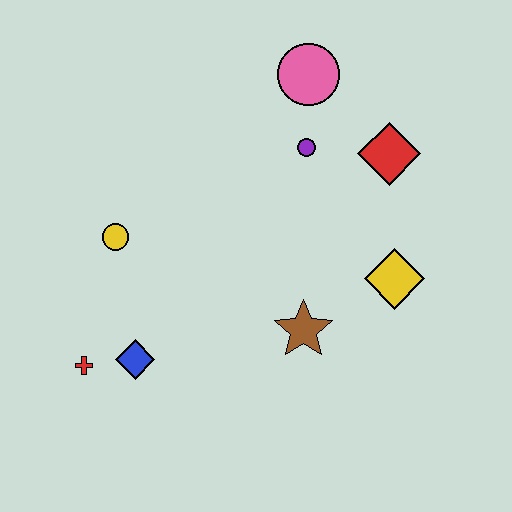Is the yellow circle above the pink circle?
No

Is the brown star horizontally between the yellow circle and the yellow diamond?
Yes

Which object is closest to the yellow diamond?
The brown star is closest to the yellow diamond.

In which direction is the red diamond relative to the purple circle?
The red diamond is to the right of the purple circle.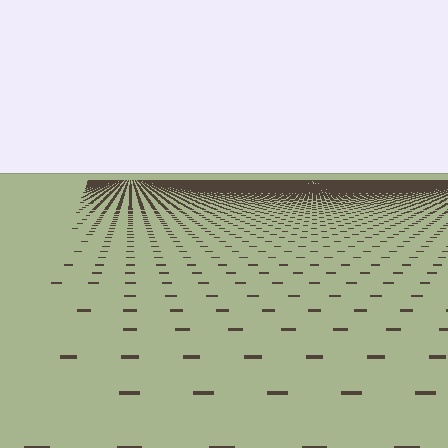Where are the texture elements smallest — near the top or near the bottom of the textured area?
Near the top.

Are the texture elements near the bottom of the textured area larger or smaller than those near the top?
Larger. Near the bottom, elements are closer to the viewer and appear at a bigger on-screen size.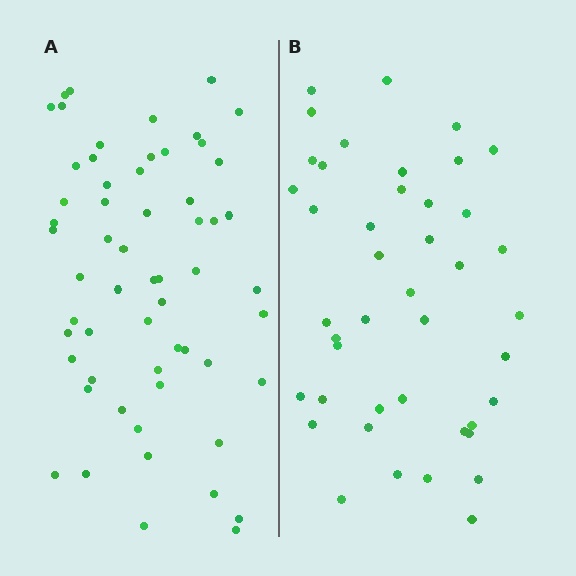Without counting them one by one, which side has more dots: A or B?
Region A (the left region) has more dots.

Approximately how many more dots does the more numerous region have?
Region A has approximately 15 more dots than region B.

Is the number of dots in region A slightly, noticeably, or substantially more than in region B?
Region A has noticeably more, but not dramatically so. The ratio is roughly 1.4 to 1.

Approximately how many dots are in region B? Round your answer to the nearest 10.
About 40 dots. (The exact count is 43, which rounds to 40.)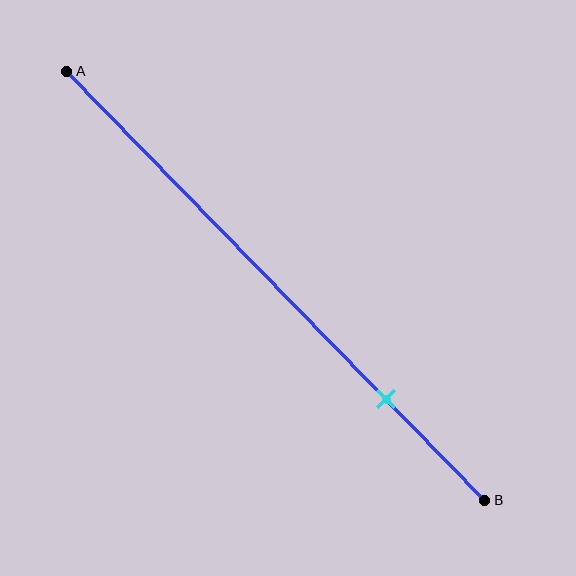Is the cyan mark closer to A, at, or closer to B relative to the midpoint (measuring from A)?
The cyan mark is closer to point B than the midpoint of segment AB.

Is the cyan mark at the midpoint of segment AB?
No, the mark is at about 75% from A, not at the 50% midpoint.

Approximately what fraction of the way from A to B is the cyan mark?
The cyan mark is approximately 75% of the way from A to B.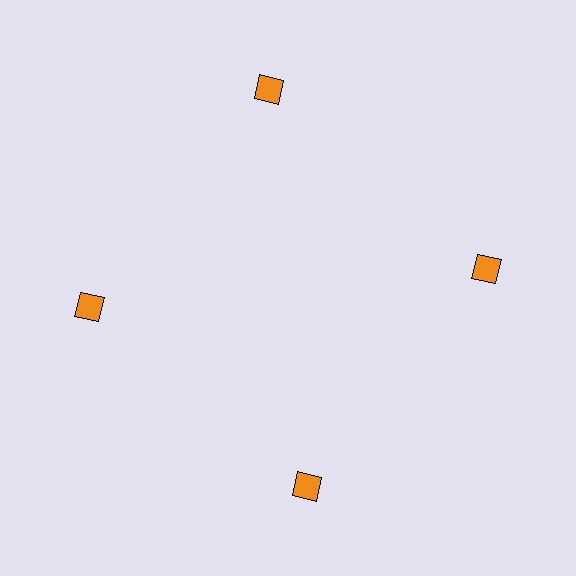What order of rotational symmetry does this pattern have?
This pattern has 4-fold rotational symmetry.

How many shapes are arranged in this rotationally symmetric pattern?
There are 4 shapes, arranged in 4 groups of 1.